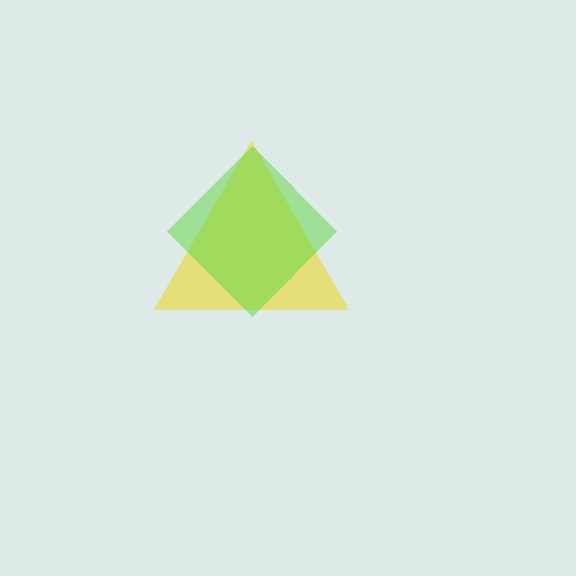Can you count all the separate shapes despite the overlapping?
Yes, there are 2 separate shapes.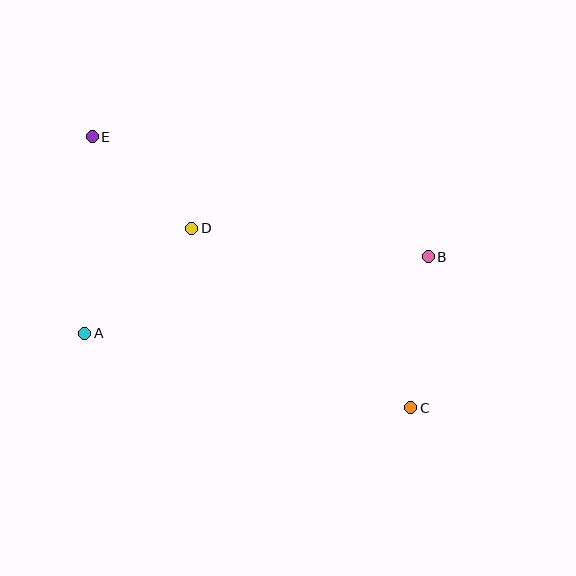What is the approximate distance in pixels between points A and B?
The distance between A and B is approximately 352 pixels.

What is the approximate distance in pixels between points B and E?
The distance between B and E is approximately 357 pixels.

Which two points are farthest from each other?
Points C and E are farthest from each other.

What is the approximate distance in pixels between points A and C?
The distance between A and C is approximately 335 pixels.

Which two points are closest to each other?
Points D and E are closest to each other.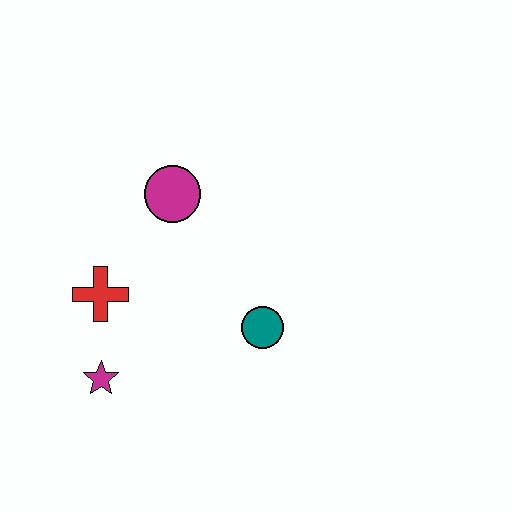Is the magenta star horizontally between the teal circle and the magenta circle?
No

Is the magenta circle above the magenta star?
Yes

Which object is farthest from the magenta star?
The magenta circle is farthest from the magenta star.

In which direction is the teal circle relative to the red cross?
The teal circle is to the right of the red cross.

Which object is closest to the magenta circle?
The red cross is closest to the magenta circle.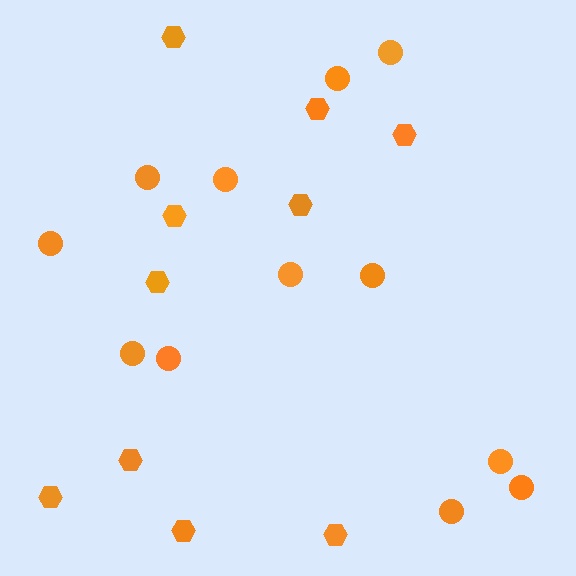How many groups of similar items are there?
There are 2 groups: one group of hexagons (10) and one group of circles (12).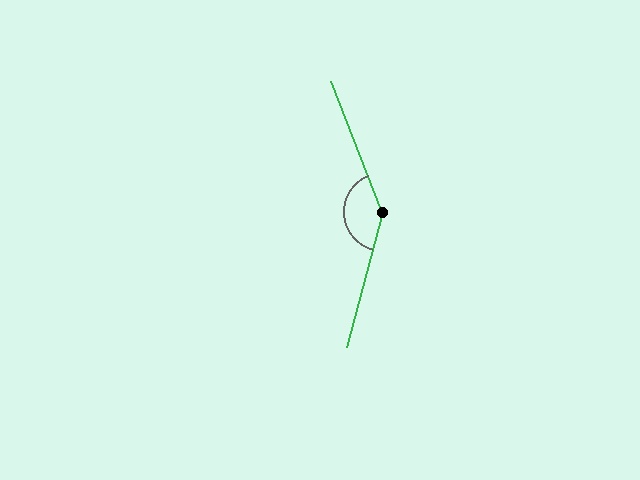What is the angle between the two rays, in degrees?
Approximately 143 degrees.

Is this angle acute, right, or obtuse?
It is obtuse.